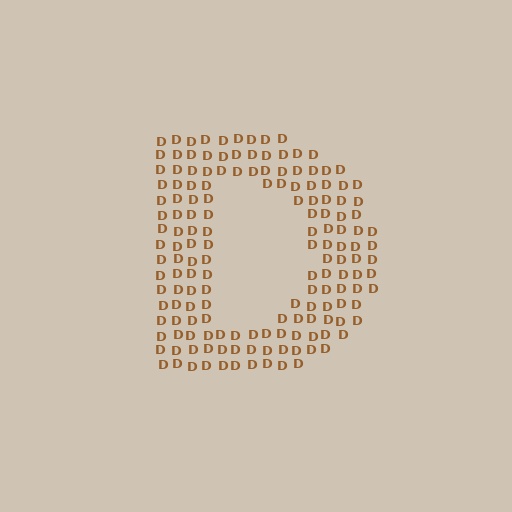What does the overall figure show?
The overall figure shows the letter D.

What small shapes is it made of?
It is made of small letter D's.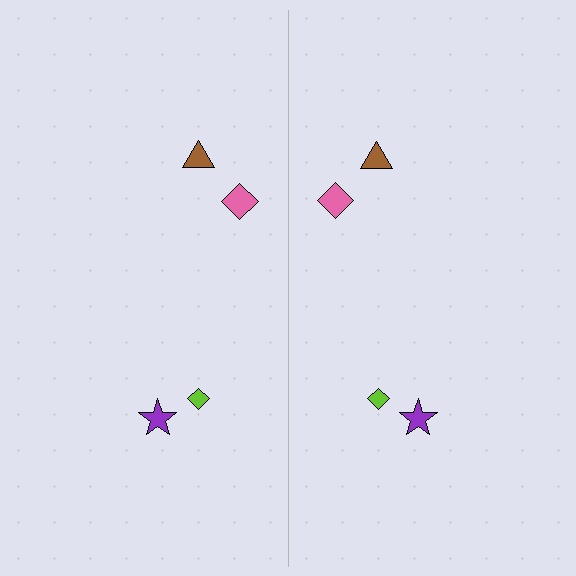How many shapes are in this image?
There are 8 shapes in this image.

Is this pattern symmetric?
Yes, this pattern has bilateral (reflection) symmetry.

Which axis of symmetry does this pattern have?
The pattern has a vertical axis of symmetry running through the center of the image.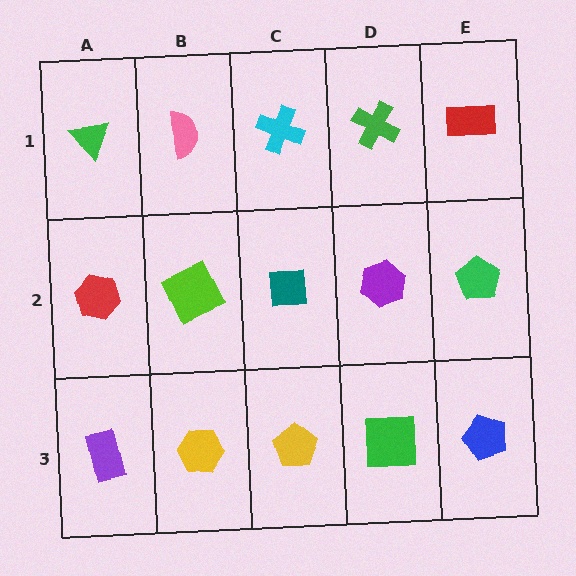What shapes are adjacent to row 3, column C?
A teal square (row 2, column C), a yellow hexagon (row 3, column B), a green square (row 3, column D).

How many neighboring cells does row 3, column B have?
3.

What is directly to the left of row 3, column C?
A yellow hexagon.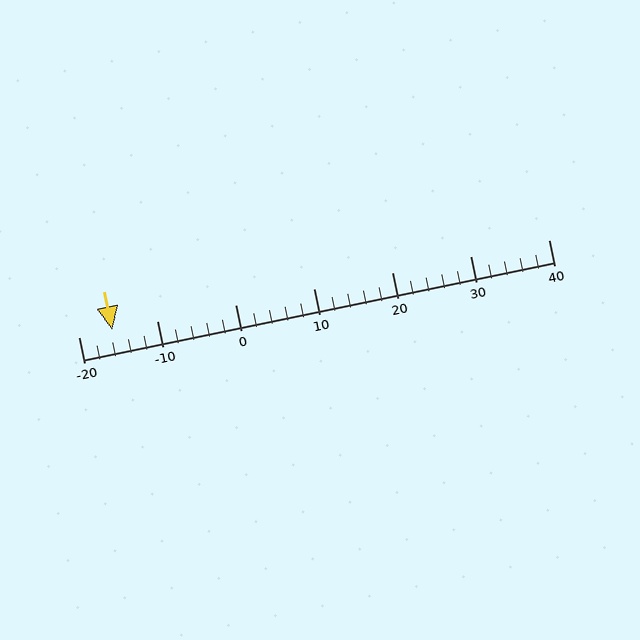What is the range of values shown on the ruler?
The ruler shows values from -20 to 40.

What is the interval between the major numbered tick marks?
The major tick marks are spaced 10 units apart.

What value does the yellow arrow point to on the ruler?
The yellow arrow points to approximately -16.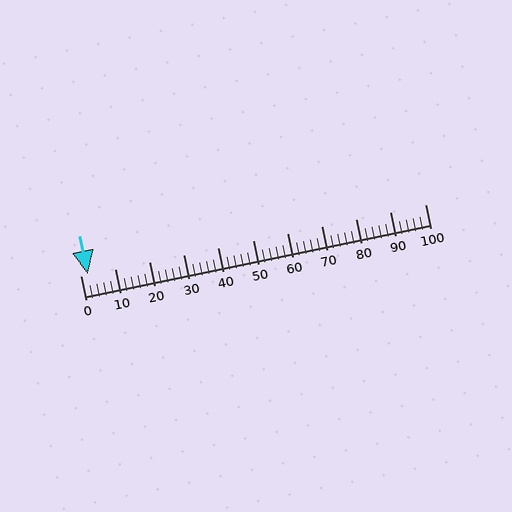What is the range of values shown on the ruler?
The ruler shows values from 0 to 100.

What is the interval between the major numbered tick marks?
The major tick marks are spaced 10 units apart.